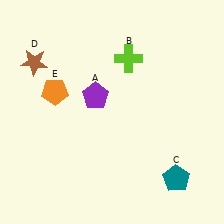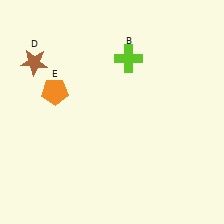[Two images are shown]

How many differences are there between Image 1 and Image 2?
There are 2 differences between the two images.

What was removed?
The teal pentagon (C), the purple pentagon (A) were removed in Image 2.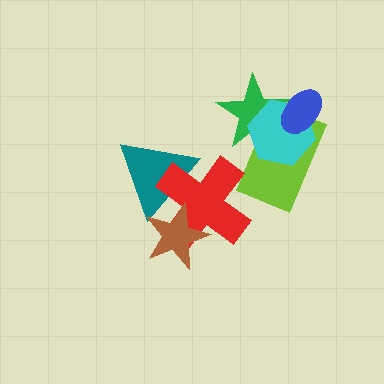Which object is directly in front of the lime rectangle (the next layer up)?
The cyan hexagon is directly in front of the lime rectangle.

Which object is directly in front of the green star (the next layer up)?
The lime rectangle is directly in front of the green star.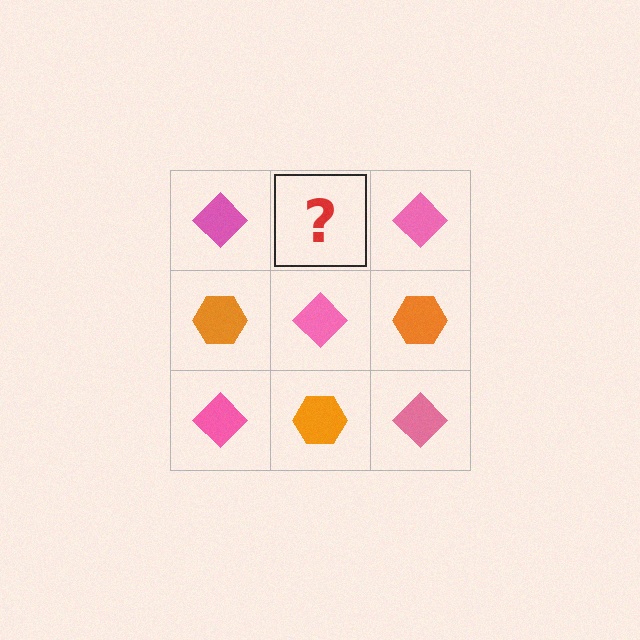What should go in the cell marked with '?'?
The missing cell should contain an orange hexagon.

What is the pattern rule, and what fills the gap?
The rule is that it alternates pink diamond and orange hexagon in a checkerboard pattern. The gap should be filled with an orange hexagon.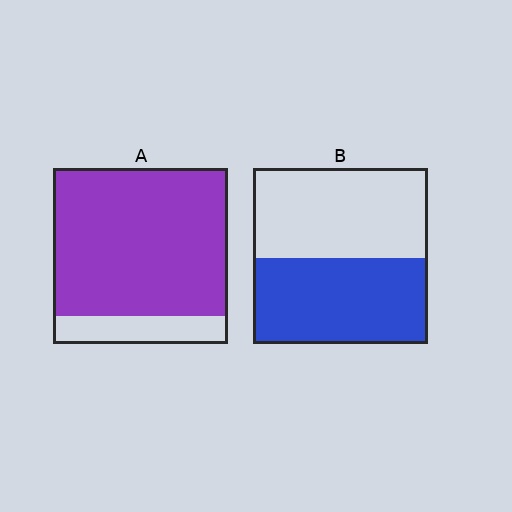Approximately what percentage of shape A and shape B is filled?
A is approximately 85% and B is approximately 50%.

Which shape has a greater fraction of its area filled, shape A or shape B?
Shape A.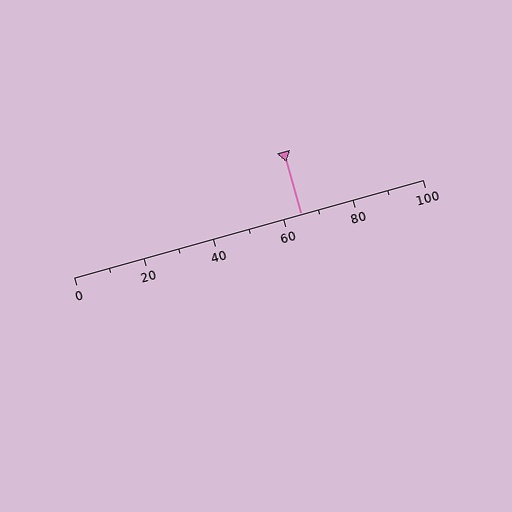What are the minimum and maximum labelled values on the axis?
The axis runs from 0 to 100.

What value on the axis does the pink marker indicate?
The marker indicates approximately 65.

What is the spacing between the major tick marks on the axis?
The major ticks are spaced 20 apart.